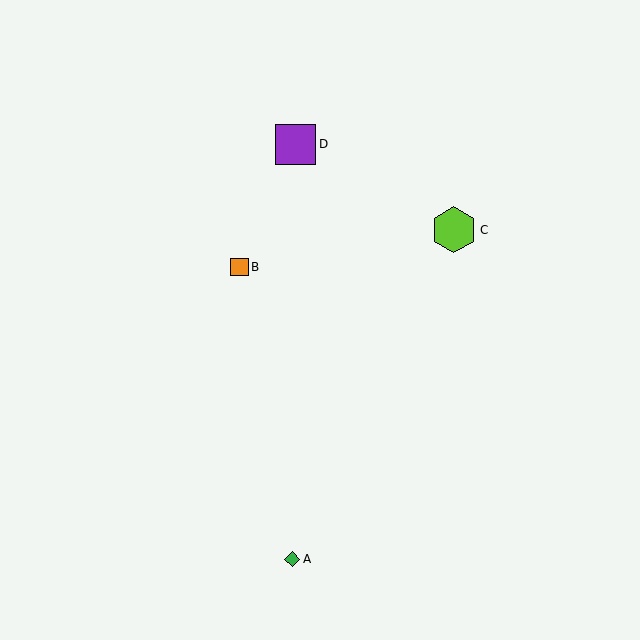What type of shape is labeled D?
Shape D is a purple square.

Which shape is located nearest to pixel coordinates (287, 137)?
The purple square (labeled D) at (296, 144) is nearest to that location.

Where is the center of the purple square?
The center of the purple square is at (296, 144).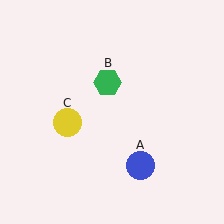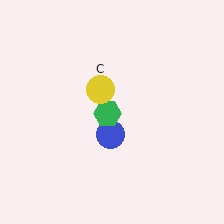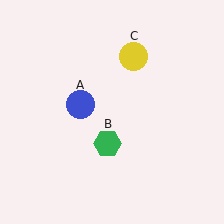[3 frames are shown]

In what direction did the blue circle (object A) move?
The blue circle (object A) moved up and to the left.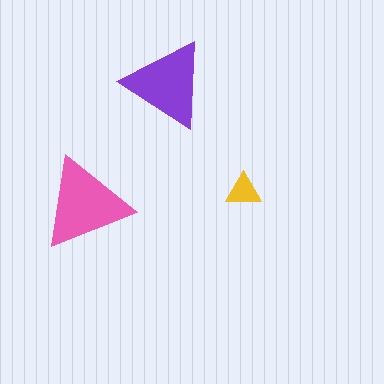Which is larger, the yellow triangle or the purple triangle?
The purple one.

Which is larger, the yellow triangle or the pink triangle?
The pink one.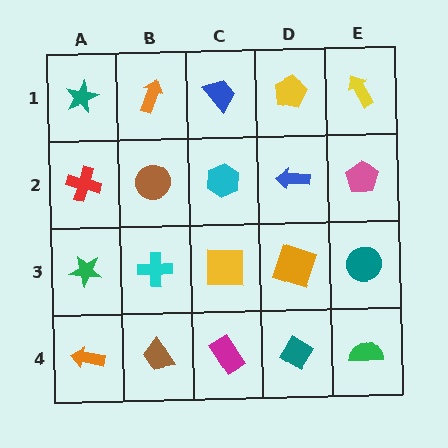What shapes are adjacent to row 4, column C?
A yellow square (row 3, column C), a brown trapezoid (row 4, column B), a teal diamond (row 4, column D).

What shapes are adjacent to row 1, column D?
A blue arrow (row 2, column D), a blue trapezoid (row 1, column C), a yellow arrow (row 1, column E).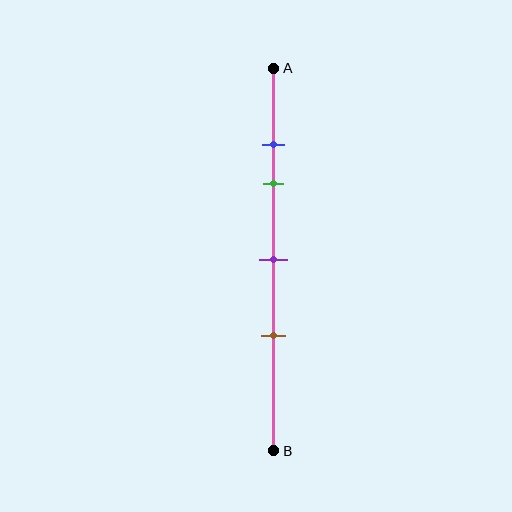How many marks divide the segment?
There are 4 marks dividing the segment.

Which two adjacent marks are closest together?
The blue and green marks are the closest adjacent pair.